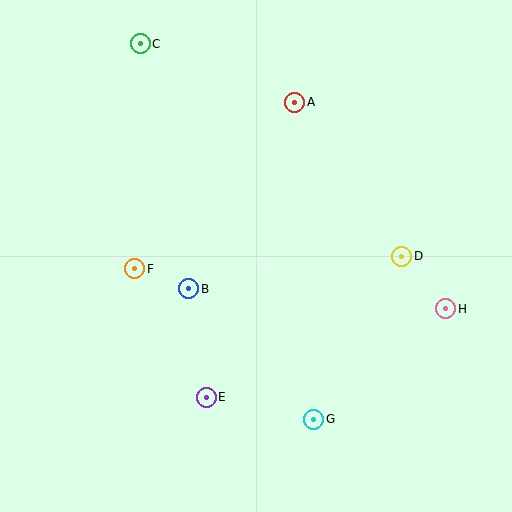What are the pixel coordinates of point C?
Point C is at (140, 44).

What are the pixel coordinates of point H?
Point H is at (446, 309).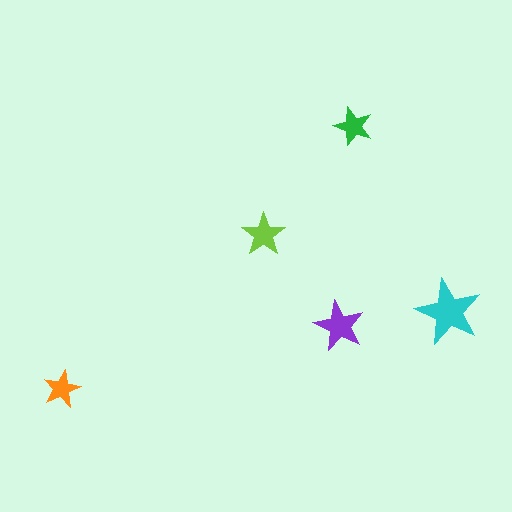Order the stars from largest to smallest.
the cyan one, the purple one, the lime one, the green one, the orange one.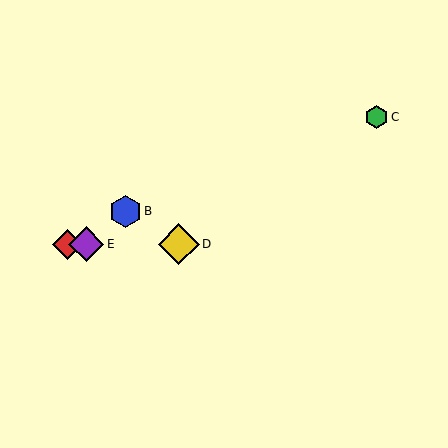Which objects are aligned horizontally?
Objects A, D, E are aligned horizontally.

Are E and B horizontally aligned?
No, E is at y≈244 and B is at y≈211.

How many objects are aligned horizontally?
3 objects (A, D, E) are aligned horizontally.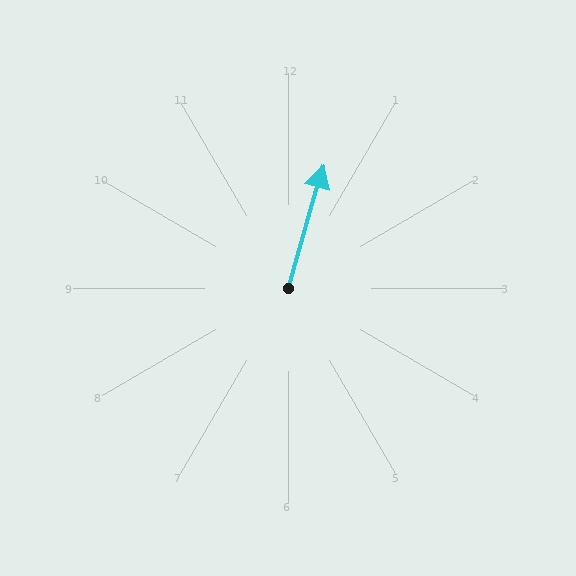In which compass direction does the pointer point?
North.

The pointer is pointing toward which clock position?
Roughly 1 o'clock.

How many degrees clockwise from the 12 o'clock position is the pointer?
Approximately 16 degrees.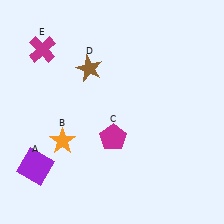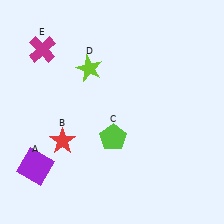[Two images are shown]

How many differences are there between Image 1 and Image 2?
There are 3 differences between the two images.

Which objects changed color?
B changed from orange to red. C changed from magenta to lime. D changed from brown to lime.